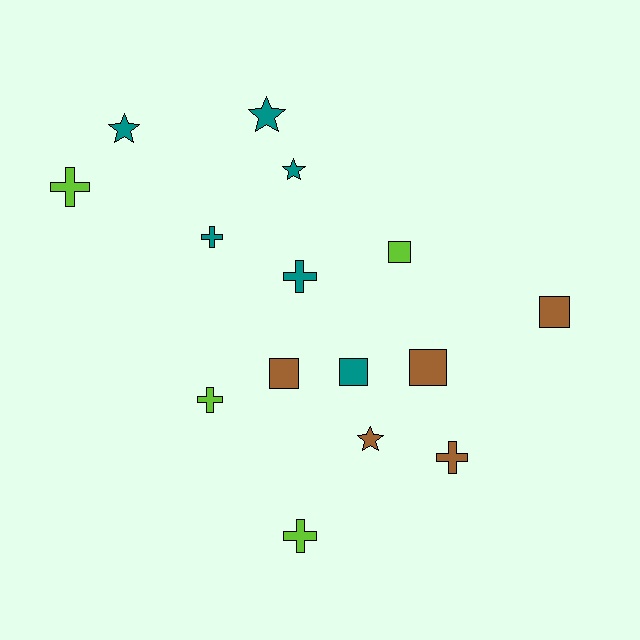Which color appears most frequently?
Teal, with 6 objects.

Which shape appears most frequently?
Cross, with 6 objects.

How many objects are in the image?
There are 15 objects.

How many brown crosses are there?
There is 1 brown cross.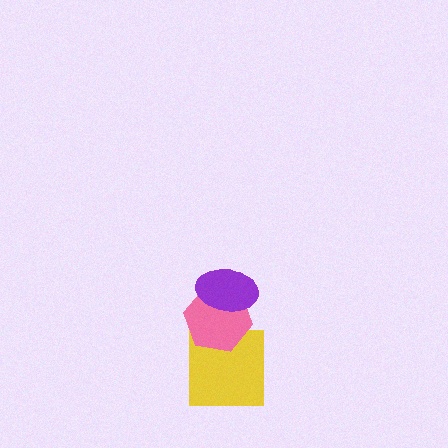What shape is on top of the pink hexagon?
The purple ellipse is on top of the pink hexagon.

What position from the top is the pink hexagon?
The pink hexagon is 2nd from the top.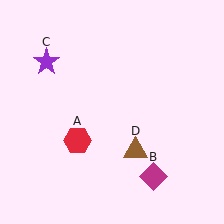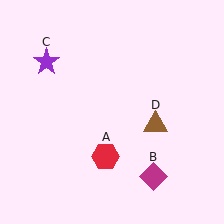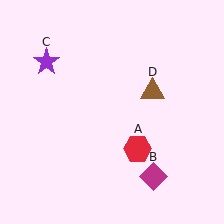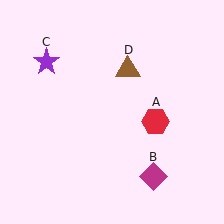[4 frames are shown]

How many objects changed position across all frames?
2 objects changed position: red hexagon (object A), brown triangle (object D).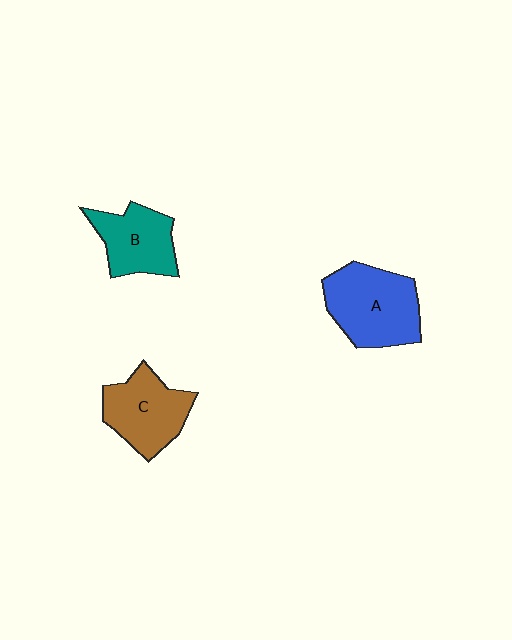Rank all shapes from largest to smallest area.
From largest to smallest: A (blue), C (brown), B (teal).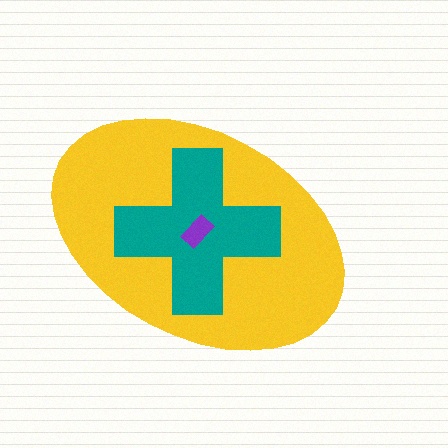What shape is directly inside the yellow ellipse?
The teal cross.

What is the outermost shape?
The yellow ellipse.